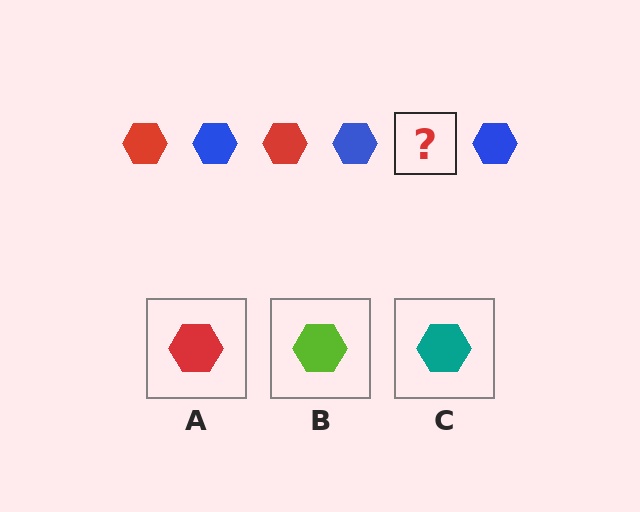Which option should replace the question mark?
Option A.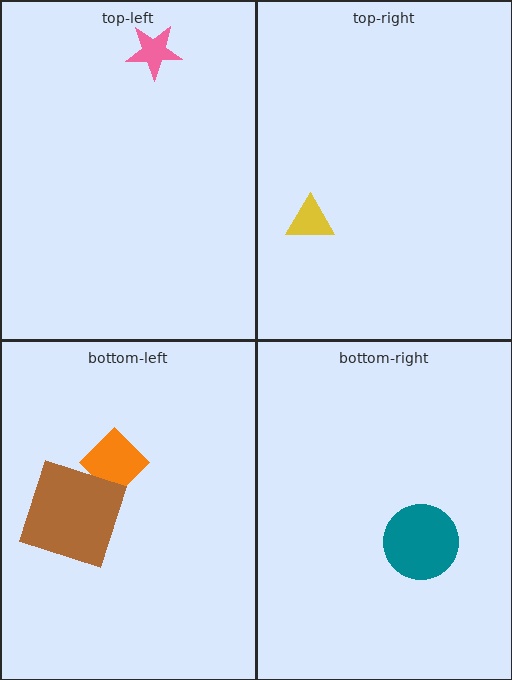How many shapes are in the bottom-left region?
2.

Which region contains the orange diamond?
The bottom-left region.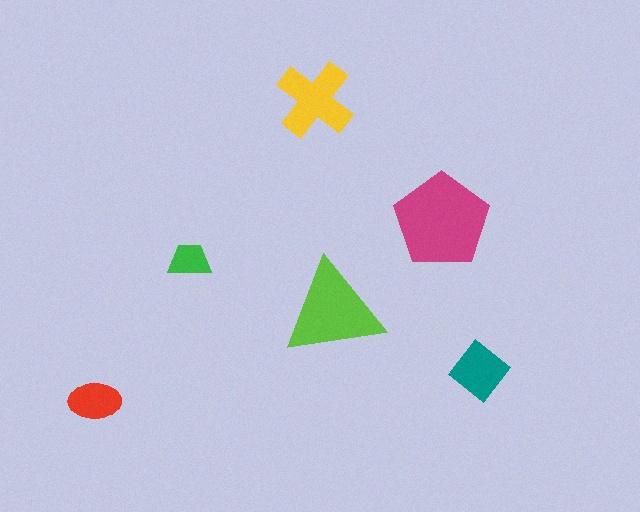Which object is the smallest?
The green trapezoid.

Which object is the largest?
The magenta pentagon.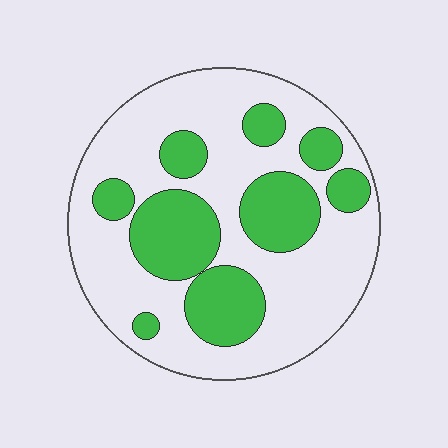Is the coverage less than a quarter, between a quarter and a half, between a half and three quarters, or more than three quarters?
Between a quarter and a half.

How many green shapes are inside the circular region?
9.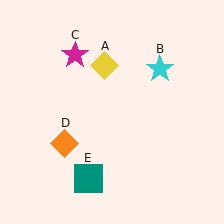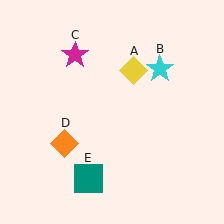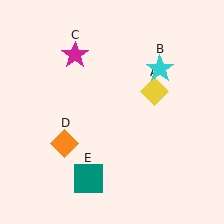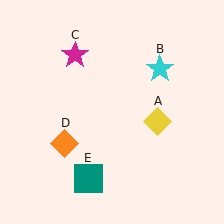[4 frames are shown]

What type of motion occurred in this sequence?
The yellow diamond (object A) rotated clockwise around the center of the scene.